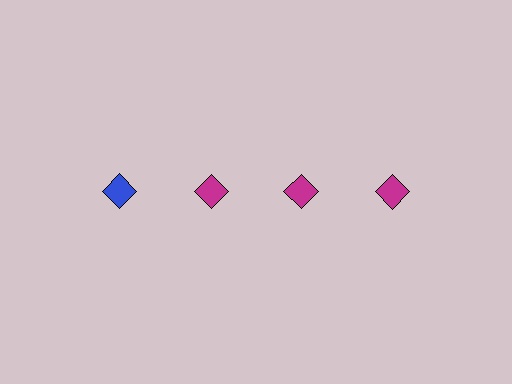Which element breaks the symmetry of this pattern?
The blue diamond in the top row, leftmost column breaks the symmetry. All other shapes are magenta diamonds.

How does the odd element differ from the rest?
It has a different color: blue instead of magenta.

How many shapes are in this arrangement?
There are 4 shapes arranged in a grid pattern.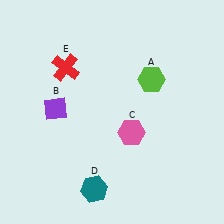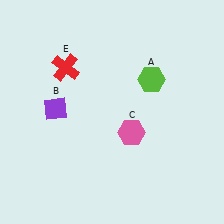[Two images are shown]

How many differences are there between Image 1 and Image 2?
There is 1 difference between the two images.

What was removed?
The teal hexagon (D) was removed in Image 2.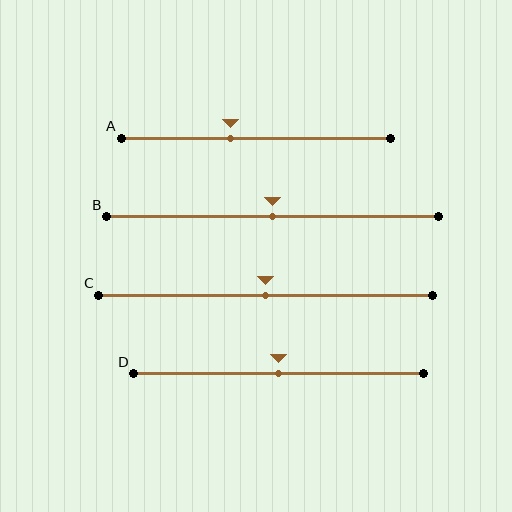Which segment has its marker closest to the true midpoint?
Segment B has its marker closest to the true midpoint.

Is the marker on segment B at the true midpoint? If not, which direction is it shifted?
Yes, the marker on segment B is at the true midpoint.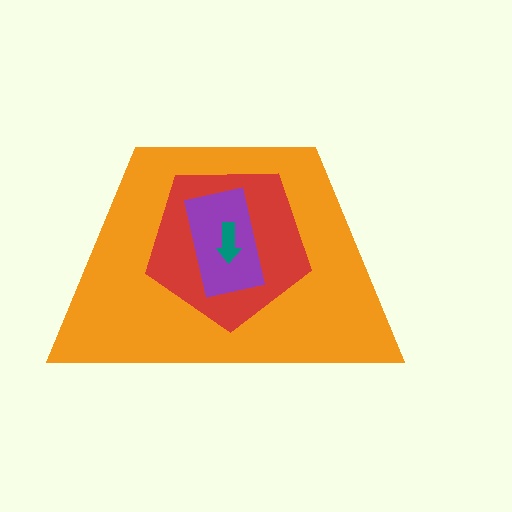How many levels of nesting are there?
4.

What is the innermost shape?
The teal arrow.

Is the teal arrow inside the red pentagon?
Yes.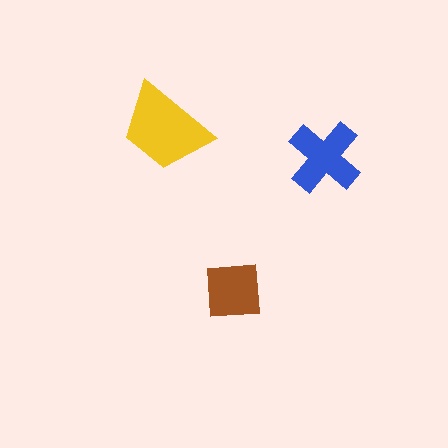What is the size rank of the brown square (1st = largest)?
3rd.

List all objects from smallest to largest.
The brown square, the blue cross, the yellow trapezoid.